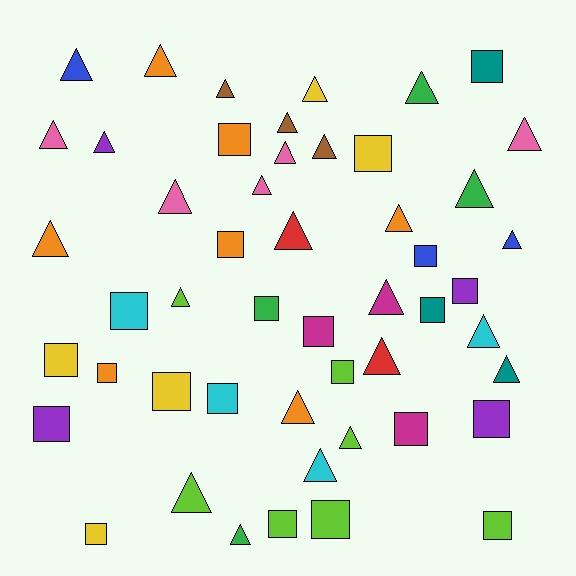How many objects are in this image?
There are 50 objects.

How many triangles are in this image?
There are 28 triangles.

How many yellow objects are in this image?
There are 5 yellow objects.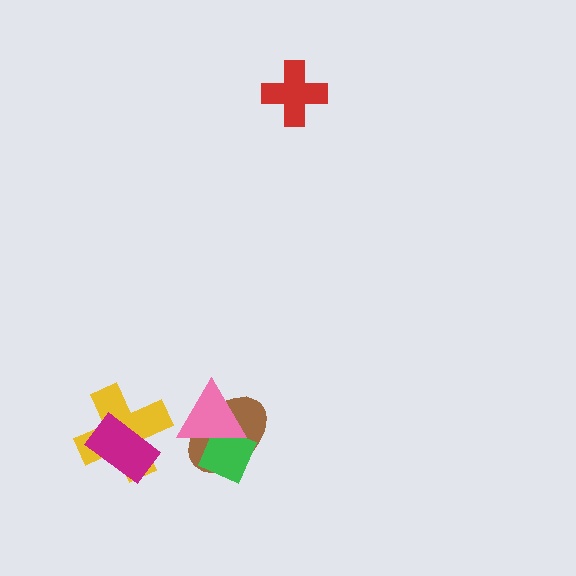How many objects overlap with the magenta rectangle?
1 object overlaps with the magenta rectangle.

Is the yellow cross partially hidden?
Yes, it is partially covered by another shape.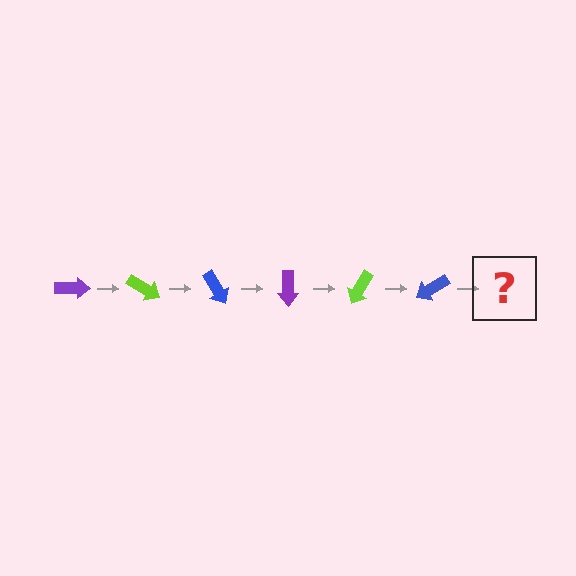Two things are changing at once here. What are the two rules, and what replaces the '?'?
The two rules are that it rotates 30 degrees each step and the color cycles through purple, lime, and blue. The '?' should be a purple arrow, rotated 180 degrees from the start.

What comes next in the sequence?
The next element should be a purple arrow, rotated 180 degrees from the start.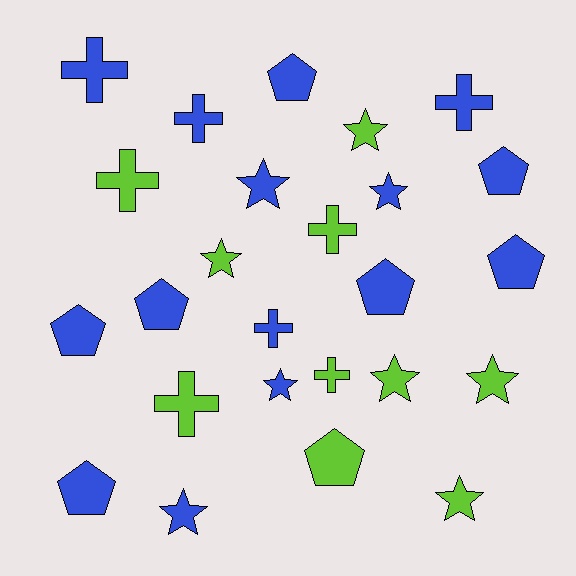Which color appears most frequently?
Blue, with 15 objects.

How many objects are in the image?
There are 25 objects.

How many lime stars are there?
There are 5 lime stars.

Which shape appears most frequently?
Star, with 9 objects.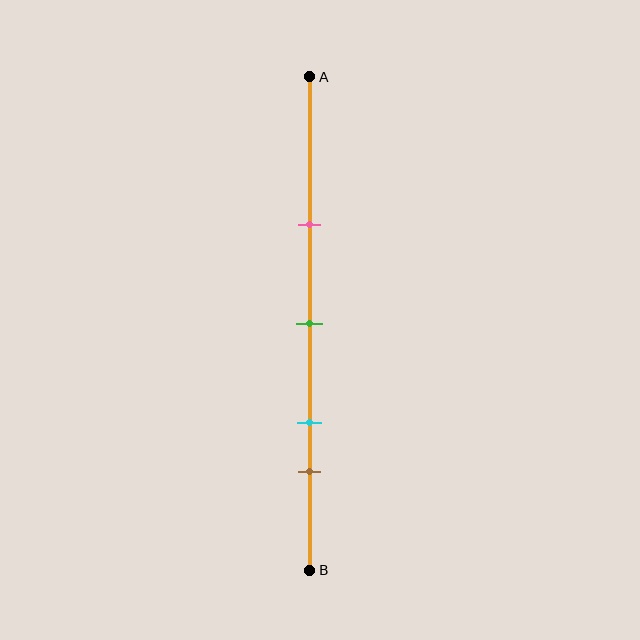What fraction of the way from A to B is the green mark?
The green mark is approximately 50% (0.5) of the way from A to B.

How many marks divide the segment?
There are 4 marks dividing the segment.